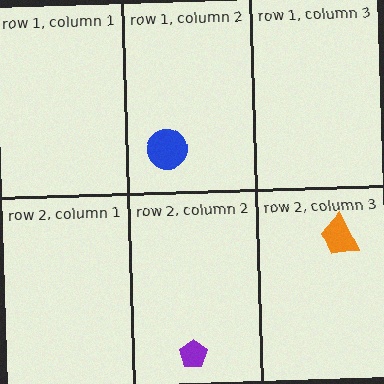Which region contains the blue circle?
The row 1, column 2 region.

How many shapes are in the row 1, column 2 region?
1.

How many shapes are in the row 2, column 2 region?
1.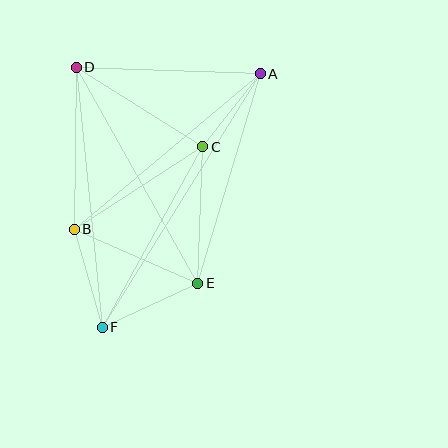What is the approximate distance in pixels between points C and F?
The distance between C and F is approximately 206 pixels.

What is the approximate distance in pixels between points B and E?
The distance between B and E is approximately 135 pixels.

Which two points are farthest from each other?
Points A and F are farthest from each other.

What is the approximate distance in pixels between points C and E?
The distance between C and E is approximately 136 pixels.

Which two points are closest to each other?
Points A and C are closest to each other.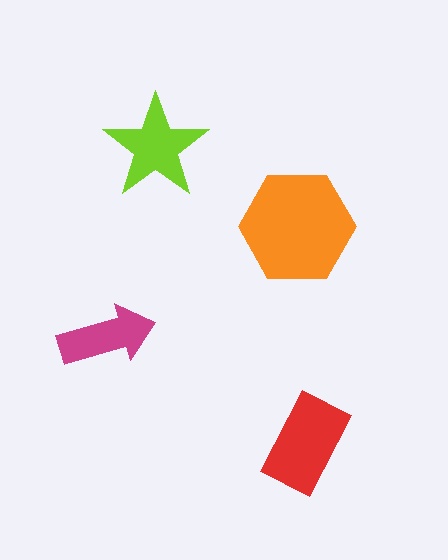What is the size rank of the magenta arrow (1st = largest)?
4th.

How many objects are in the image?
There are 4 objects in the image.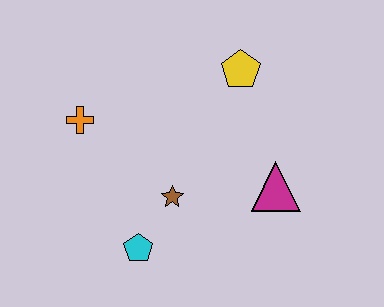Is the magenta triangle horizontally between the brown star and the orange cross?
No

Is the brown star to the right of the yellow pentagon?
No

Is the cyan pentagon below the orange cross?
Yes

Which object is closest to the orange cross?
The brown star is closest to the orange cross.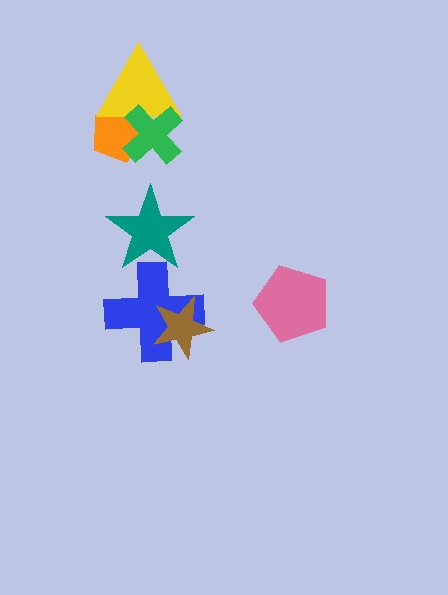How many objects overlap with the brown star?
1 object overlaps with the brown star.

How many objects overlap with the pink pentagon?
0 objects overlap with the pink pentagon.